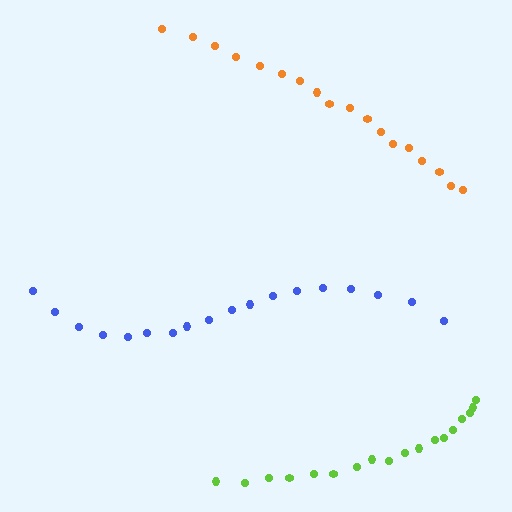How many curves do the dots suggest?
There are 3 distinct paths.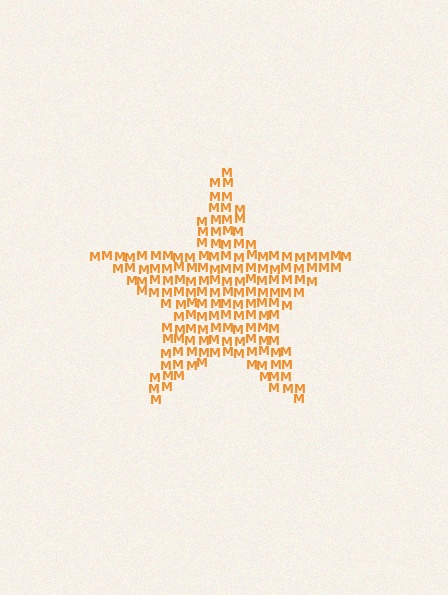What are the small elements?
The small elements are letter M's.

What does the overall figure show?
The overall figure shows a star.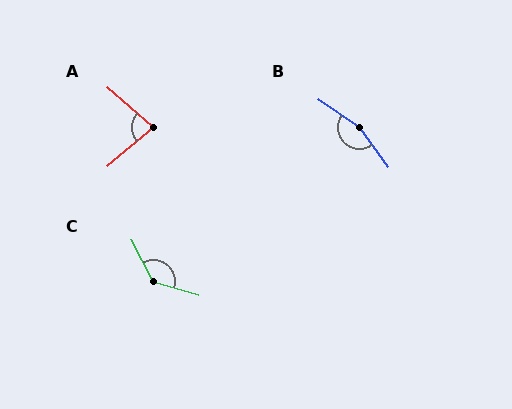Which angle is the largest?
B, at approximately 160 degrees.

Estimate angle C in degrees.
Approximately 133 degrees.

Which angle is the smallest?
A, at approximately 81 degrees.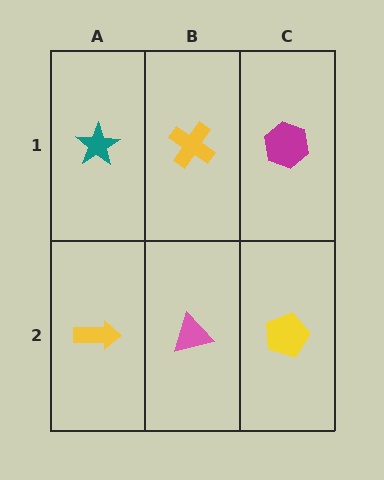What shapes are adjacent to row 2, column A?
A teal star (row 1, column A), a pink triangle (row 2, column B).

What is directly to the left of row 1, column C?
A yellow cross.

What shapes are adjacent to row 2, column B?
A yellow cross (row 1, column B), a yellow arrow (row 2, column A), a yellow pentagon (row 2, column C).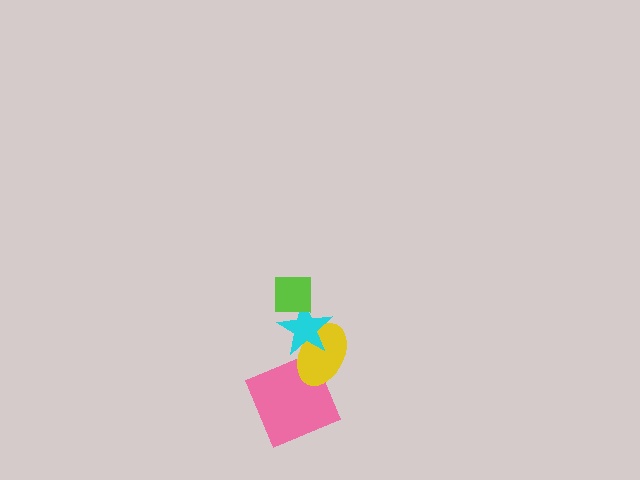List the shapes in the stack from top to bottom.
From top to bottom: the lime square, the cyan star, the yellow ellipse, the pink square.